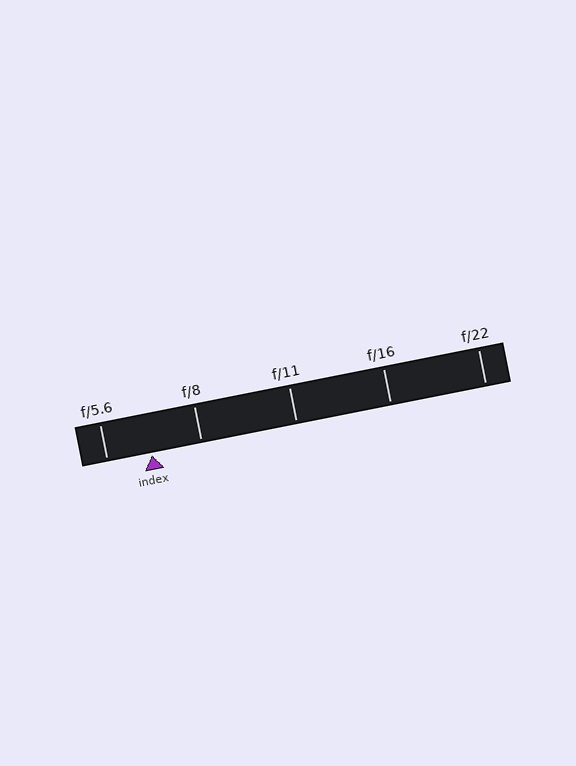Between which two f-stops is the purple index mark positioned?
The index mark is between f/5.6 and f/8.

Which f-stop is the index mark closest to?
The index mark is closest to f/5.6.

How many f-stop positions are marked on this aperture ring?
There are 5 f-stop positions marked.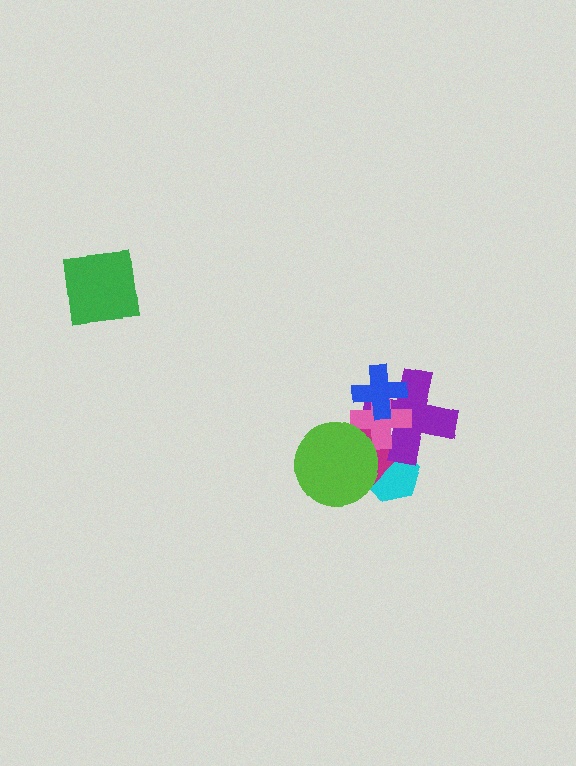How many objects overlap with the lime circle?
3 objects overlap with the lime circle.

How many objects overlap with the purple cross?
4 objects overlap with the purple cross.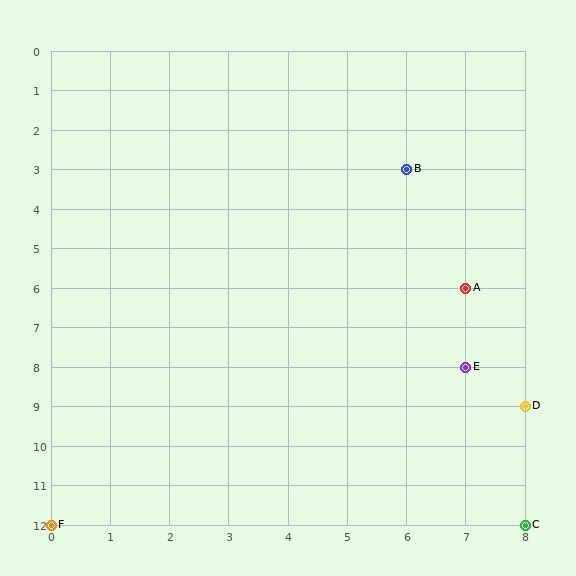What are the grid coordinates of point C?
Point C is at grid coordinates (8, 12).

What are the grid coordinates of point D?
Point D is at grid coordinates (8, 9).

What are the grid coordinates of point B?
Point B is at grid coordinates (6, 3).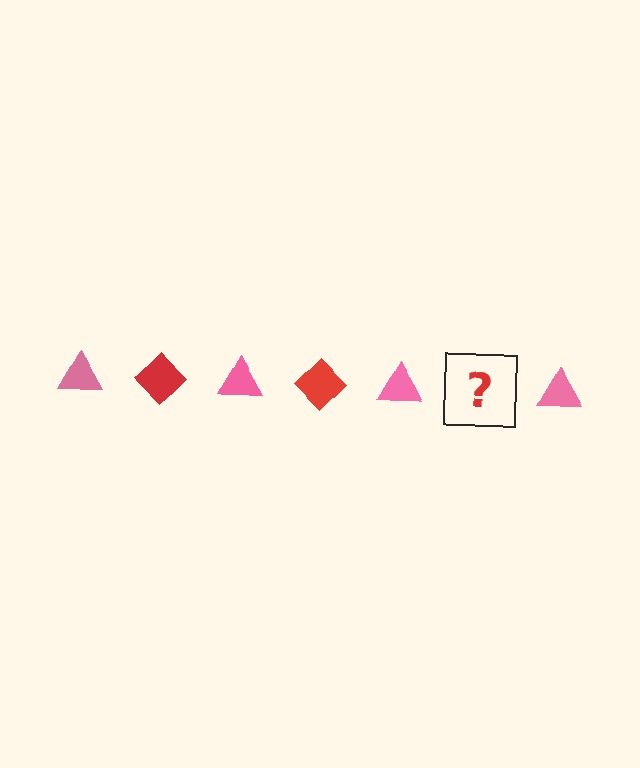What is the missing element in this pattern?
The missing element is a red diamond.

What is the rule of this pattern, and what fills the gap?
The rule is that the pattern alternates between pink triangle and red diamond. The gap should be filled with a red diamond.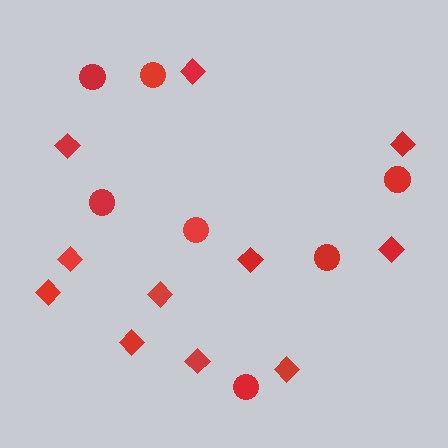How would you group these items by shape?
There are 2 groups: one group of diamonds (11) and one group of circles (7).